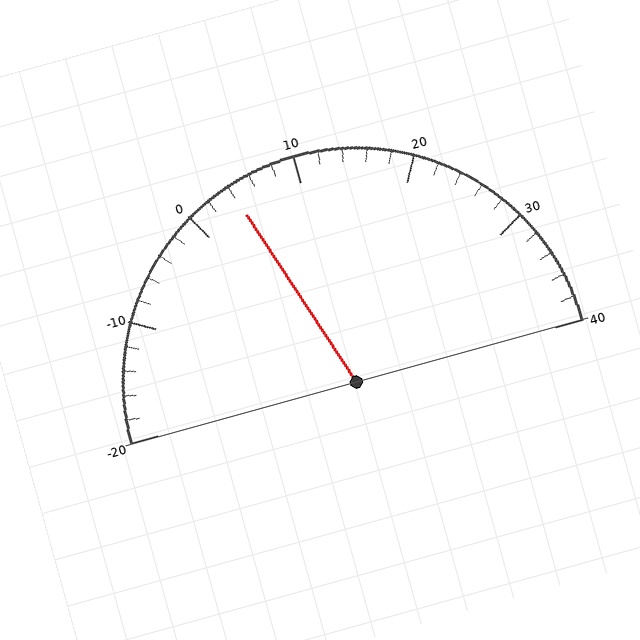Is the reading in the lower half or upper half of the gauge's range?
The reading is in the lower half of the range (-20 to 40).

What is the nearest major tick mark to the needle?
The nearest major tick mark is 0.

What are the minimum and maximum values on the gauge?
The gauge ranges from -20 to 40.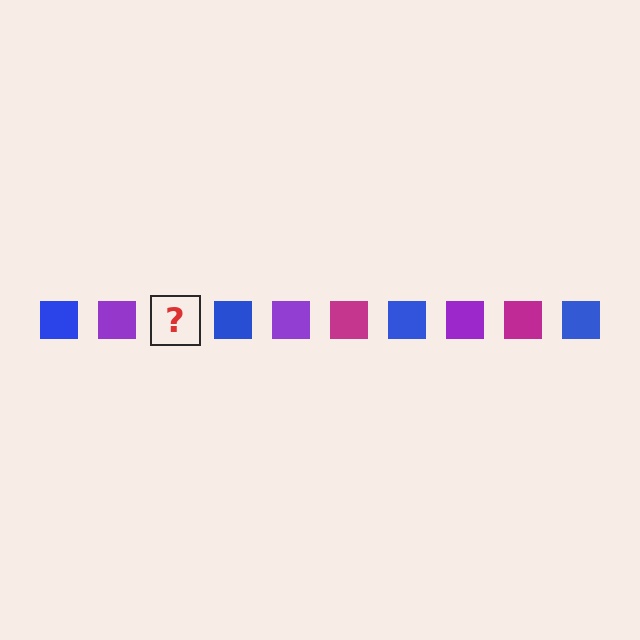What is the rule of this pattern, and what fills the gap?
The rule is that the pattern cycles through blue, purple, magenta squares. The gap should be filled with a magenta square.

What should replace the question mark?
The question mark should be replaced with a magenta square.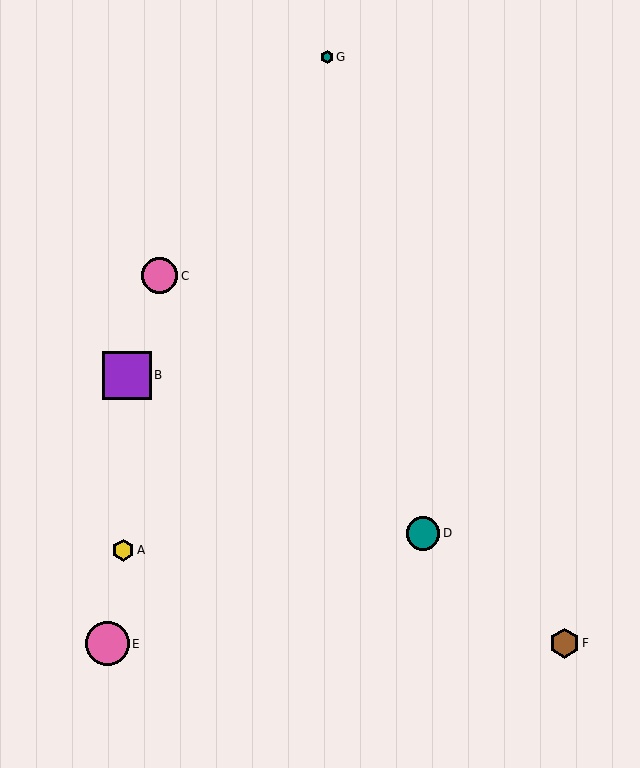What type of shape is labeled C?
Shape C is a pink circle.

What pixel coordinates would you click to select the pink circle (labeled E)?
Click at (107, 644) to select the pink circle E.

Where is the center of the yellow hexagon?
The center of the yellow hexagon is at (123, 550).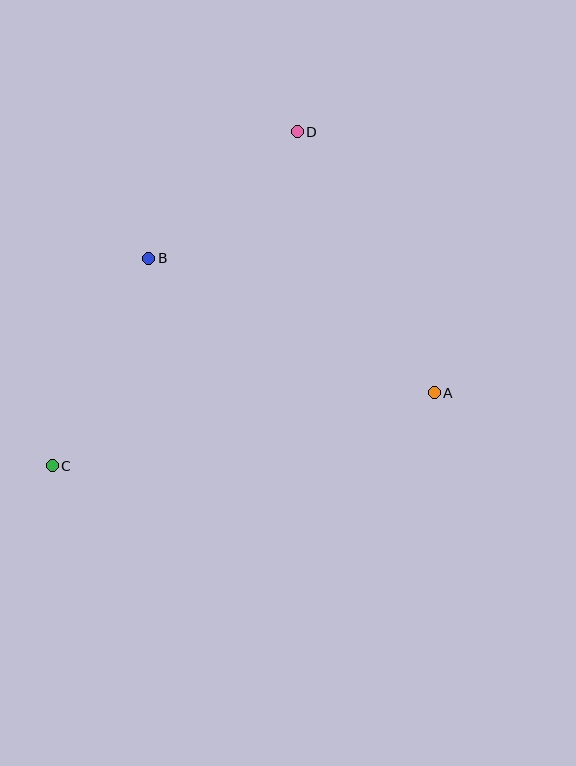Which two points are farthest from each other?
Points C and D are farthest from each other.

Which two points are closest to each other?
Points B and D are closest to each other.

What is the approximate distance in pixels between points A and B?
The distance between A and B is approximately 315 pixels.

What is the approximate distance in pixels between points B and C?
The distance between B and C is approximately 229 pixels.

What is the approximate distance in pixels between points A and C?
The distance between A and C is approximately 389 pixels.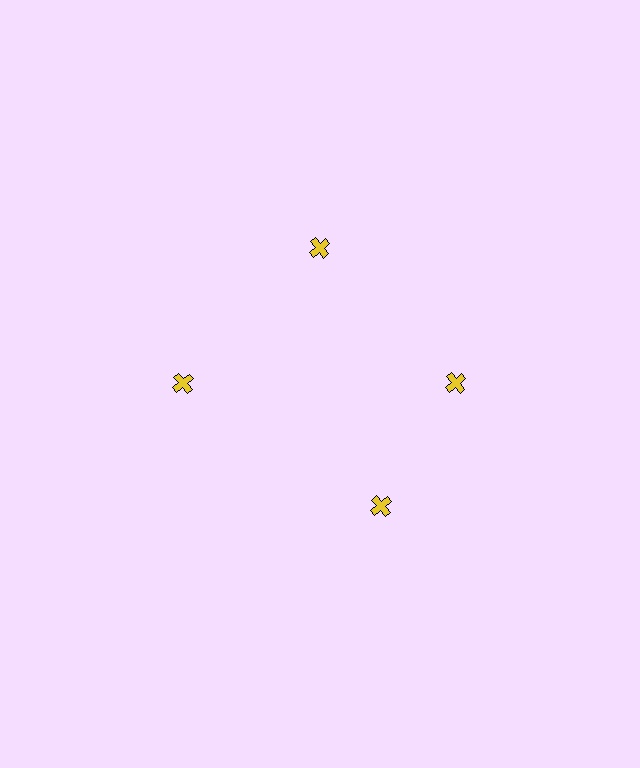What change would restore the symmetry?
The symmetry would be restored by rotating it back into even spacing with its neighbors so that all 4 crosses sit at equal angles and equal distance from the center.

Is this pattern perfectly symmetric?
No. The 4 yellow crosses are arranged in a ring, but one element near the 6 o'clock position is rotated out of alignment along the ring, breaking the 4-fold rotational symmetry.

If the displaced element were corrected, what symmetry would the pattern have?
It would have 4-fold rotational symmetry — the pattern would map onto itself every 90 degrees.